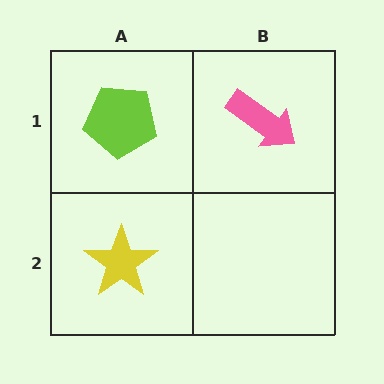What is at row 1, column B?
A pink arrow.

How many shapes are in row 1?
2 shapes.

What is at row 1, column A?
A lime pentagon.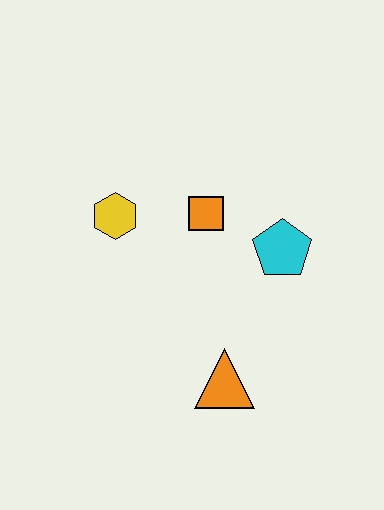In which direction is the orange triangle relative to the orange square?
The orange triangle is below the orange square.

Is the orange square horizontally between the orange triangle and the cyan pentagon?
No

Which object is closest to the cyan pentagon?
The orange square is closest to the cyan pentagon.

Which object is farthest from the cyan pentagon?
The yellow hexagon is farthest from the cyan pentagon.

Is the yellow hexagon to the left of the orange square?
Yes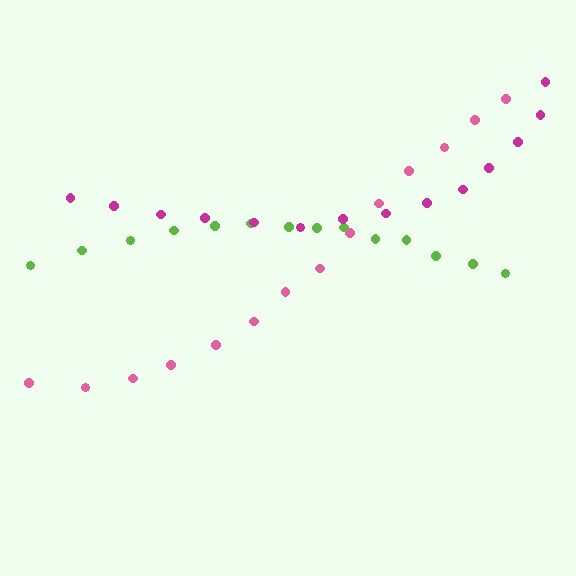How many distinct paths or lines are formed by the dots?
There are 3 distinct paths.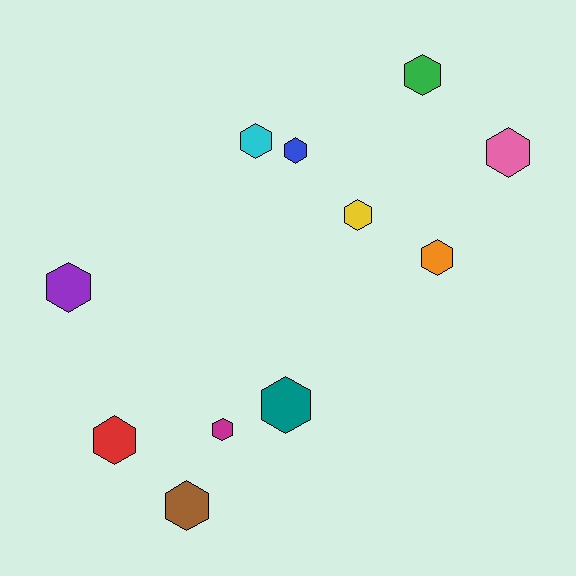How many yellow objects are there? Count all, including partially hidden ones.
There is 1 yellow object.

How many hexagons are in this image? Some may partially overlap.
There are 11 hexagons.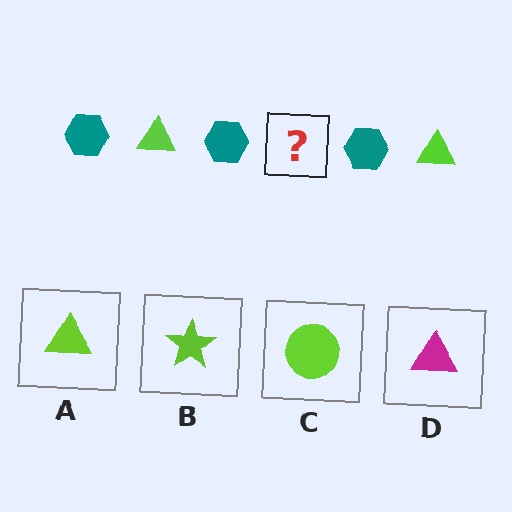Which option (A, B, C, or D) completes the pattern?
A.